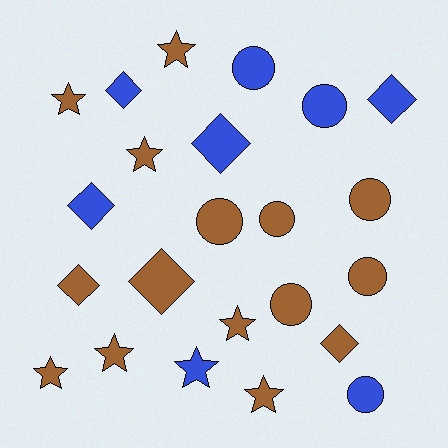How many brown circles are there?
There are 5 brown circles.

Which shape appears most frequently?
Star, with 8 objects.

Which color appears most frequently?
Brown, with 15 objects.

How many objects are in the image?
There are 23 objects.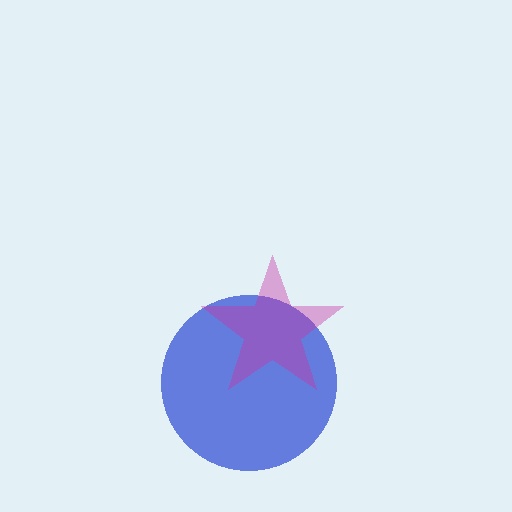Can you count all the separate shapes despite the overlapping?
Yes, there are 2 separate shapes.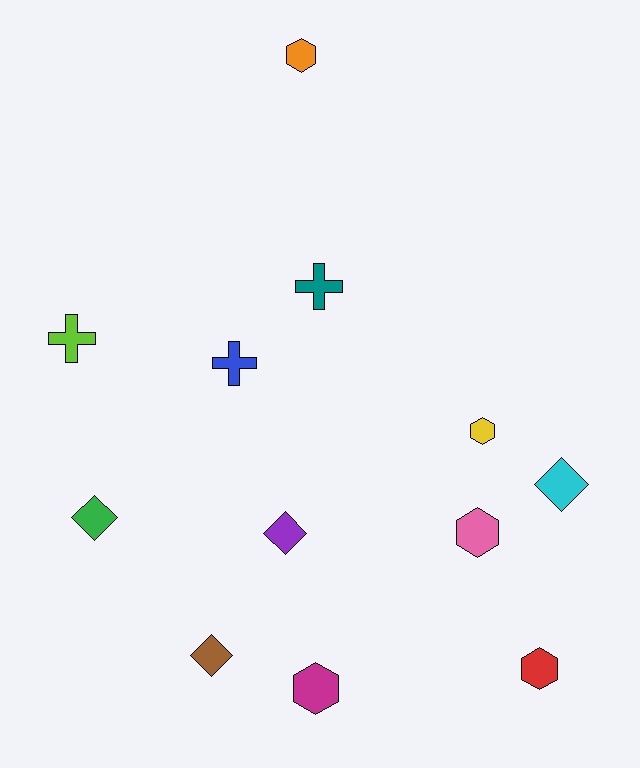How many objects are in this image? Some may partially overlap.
There are 12 objects.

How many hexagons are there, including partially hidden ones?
There are 5 hexagons.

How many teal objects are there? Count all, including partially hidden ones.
There is 1 teal object.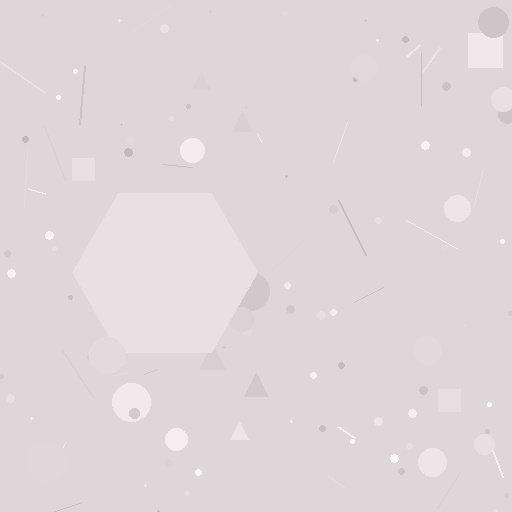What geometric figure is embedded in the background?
A hexagon is embedded in the background.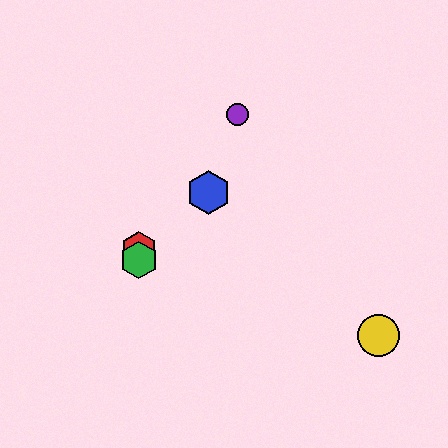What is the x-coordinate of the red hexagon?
The red hexagon is at x≈139.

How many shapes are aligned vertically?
2 shapes (the red hexagon, the green hexagon) are aligned vertically.